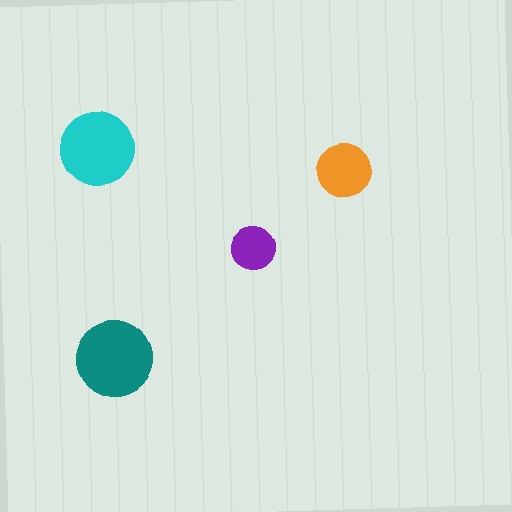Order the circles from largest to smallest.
the teal one, the cyan one, the orange one, the purple one.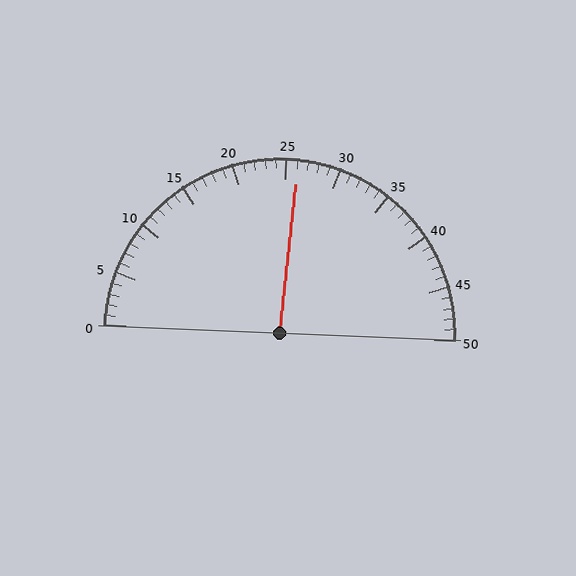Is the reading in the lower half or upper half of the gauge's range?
The reading is in the upper half of the range (0 to 50).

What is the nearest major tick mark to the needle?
The nearest major tick mark is 25.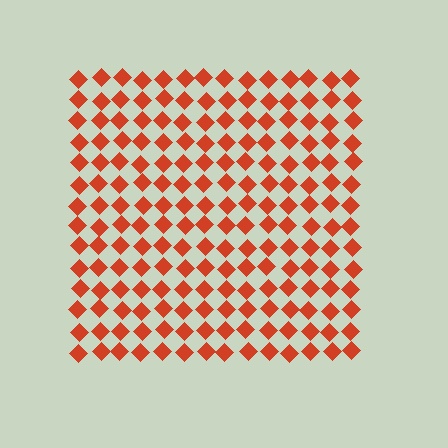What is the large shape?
The large shape is a square.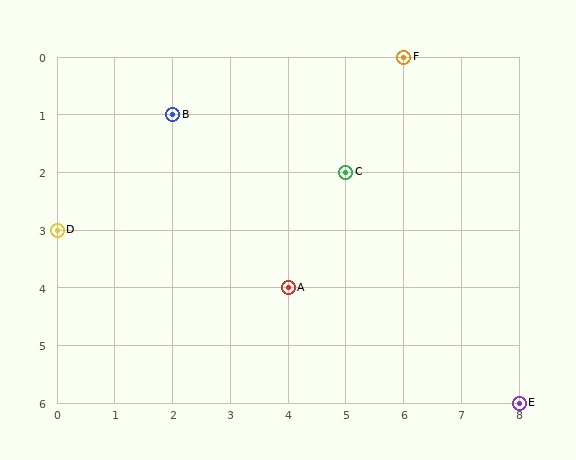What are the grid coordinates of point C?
Point C is at grid coordinates (5, 2).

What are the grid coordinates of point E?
Point E is at grid coordinates (8, 6).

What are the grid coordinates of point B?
Point B is at grid coordinates (2, 1).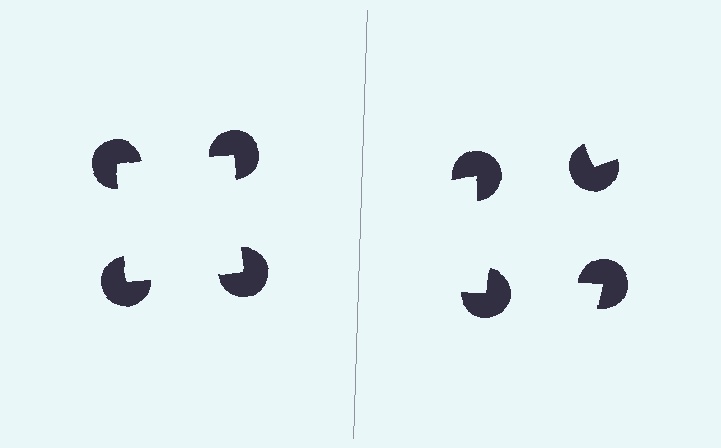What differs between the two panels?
The pac-man discs are positioned identically on both sides; only the wedge orientations differ. On the left they align to a square; on the right they are misaligned.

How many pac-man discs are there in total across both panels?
8 — 4 on each side.